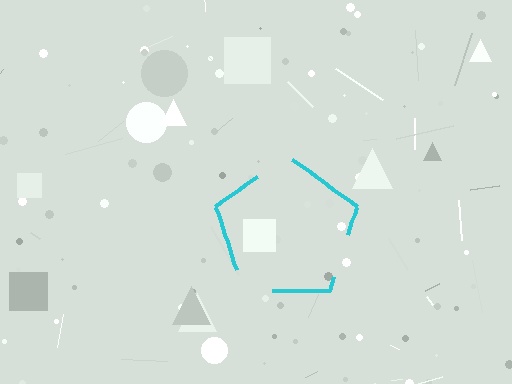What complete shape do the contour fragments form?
The contour fragments form a pentagon.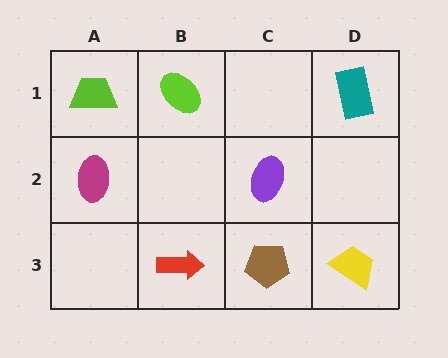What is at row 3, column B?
A red arrow.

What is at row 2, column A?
A magenta ellipse.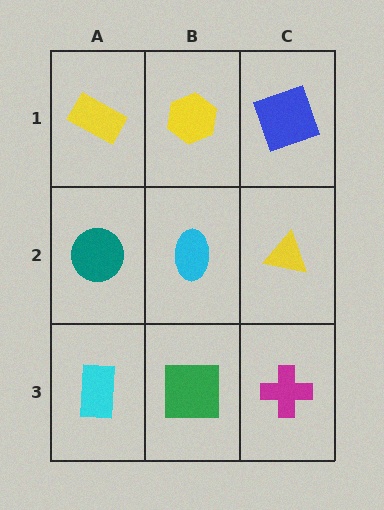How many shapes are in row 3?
3 shapes.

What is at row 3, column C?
A magenta cross.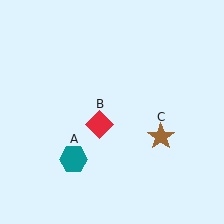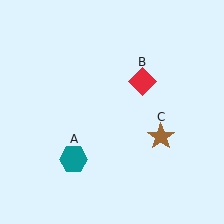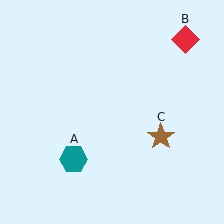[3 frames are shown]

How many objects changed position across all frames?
1 object changed position: red diamond (object B).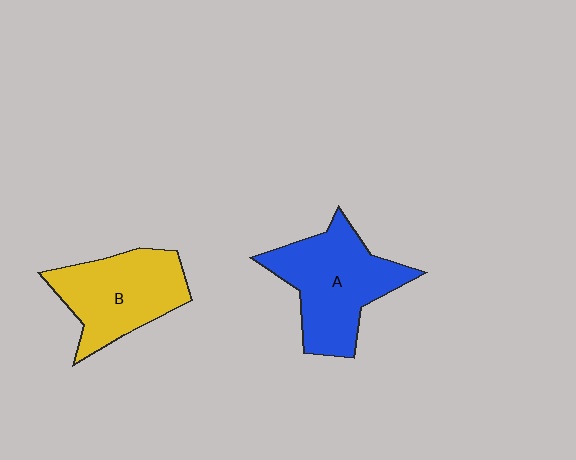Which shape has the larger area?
Shape A (blue).